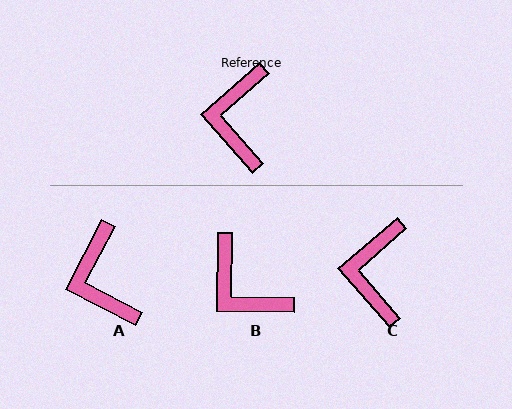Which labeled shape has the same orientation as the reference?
C.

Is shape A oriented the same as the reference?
No, it is off by about 22 degrees.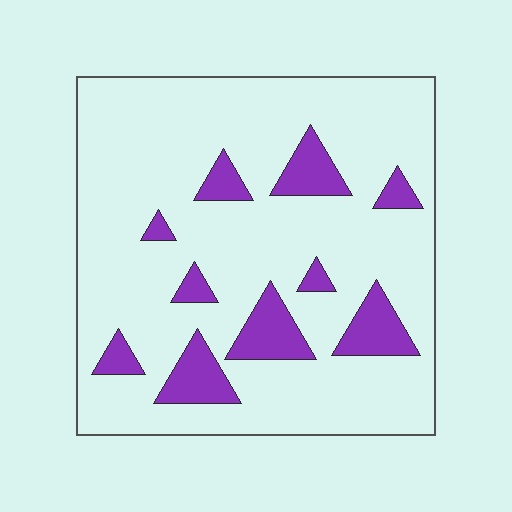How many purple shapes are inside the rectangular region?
10.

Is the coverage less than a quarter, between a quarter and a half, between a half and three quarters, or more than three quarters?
Less than a quarter.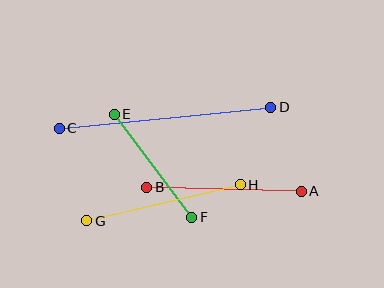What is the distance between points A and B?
The distance is approximately 155 pixels.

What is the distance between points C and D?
The distance is approximately 213 pixels.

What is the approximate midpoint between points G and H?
The midpoint is at approximately (164, 203) pixels.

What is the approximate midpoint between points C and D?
The midpoint is at approximately (165, 118) pixels.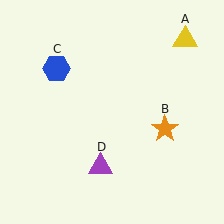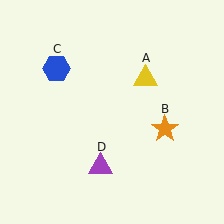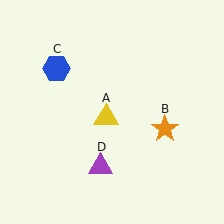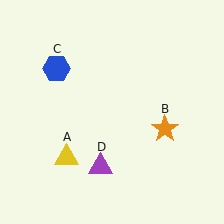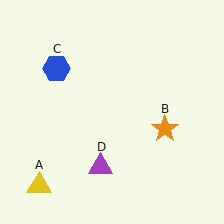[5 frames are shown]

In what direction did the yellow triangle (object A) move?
The yellow triangle (object A) moved down and to the left.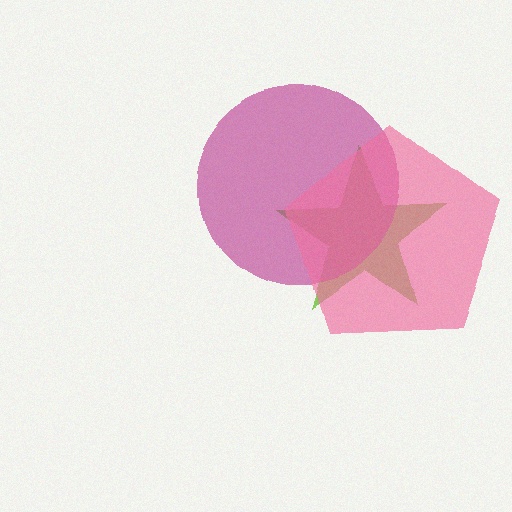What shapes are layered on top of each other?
The layered shapes are: a lime star, a magenta circle, a pink pentagon.